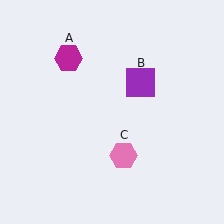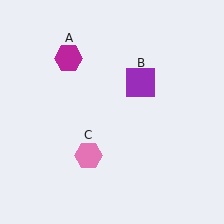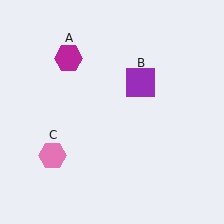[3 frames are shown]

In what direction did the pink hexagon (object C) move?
The pink hexagon (object C) moved left.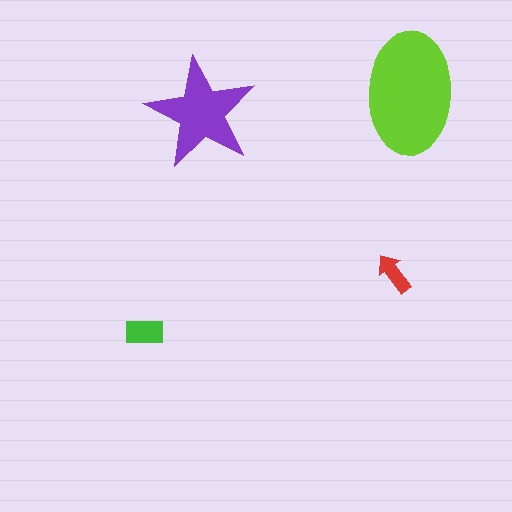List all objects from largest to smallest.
The lime ellipse, the purple star, the green rectangle, the red arrow.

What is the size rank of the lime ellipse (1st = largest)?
1st.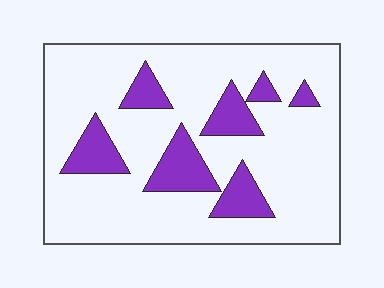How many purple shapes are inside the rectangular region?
7.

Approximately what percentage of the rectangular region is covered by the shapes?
Approximately 20%.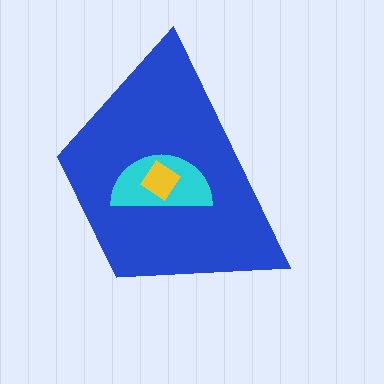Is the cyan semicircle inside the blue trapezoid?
Yes.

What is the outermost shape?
The blue trapezoid.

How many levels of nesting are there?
3.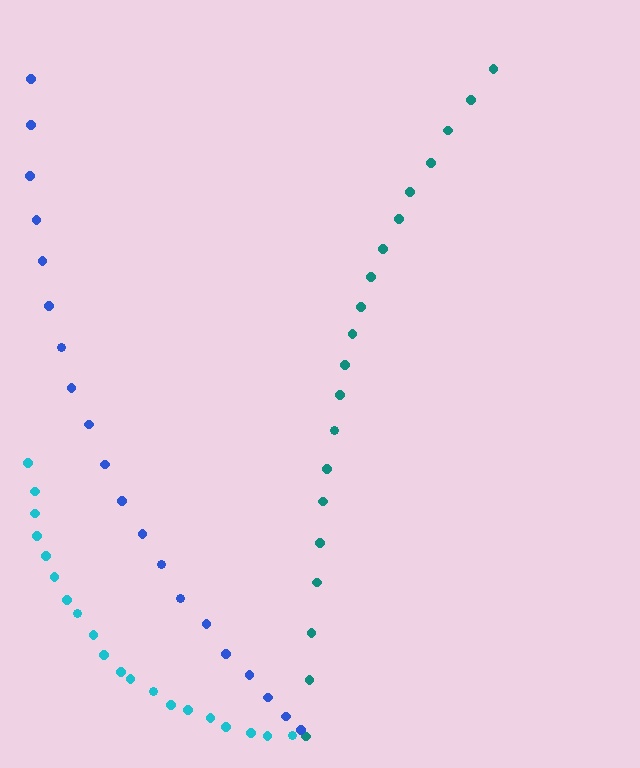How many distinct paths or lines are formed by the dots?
There are 3 distinct paths.